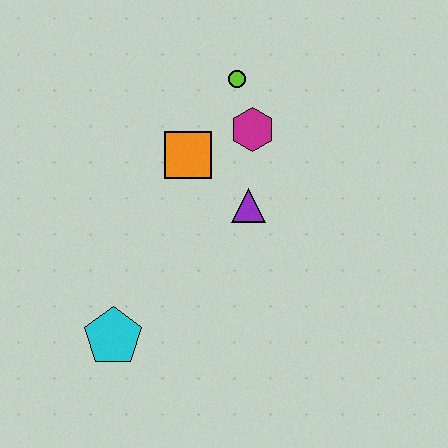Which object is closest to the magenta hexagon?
The lime circle is closest to the magenta hexagon.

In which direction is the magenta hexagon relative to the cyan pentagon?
The magenta hexagon is above the cyan pentagon.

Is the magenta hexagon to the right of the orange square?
Yes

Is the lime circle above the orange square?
Yes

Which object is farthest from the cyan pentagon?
The lime circle is farthest from the cyan pentagon.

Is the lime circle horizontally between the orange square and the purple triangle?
Yes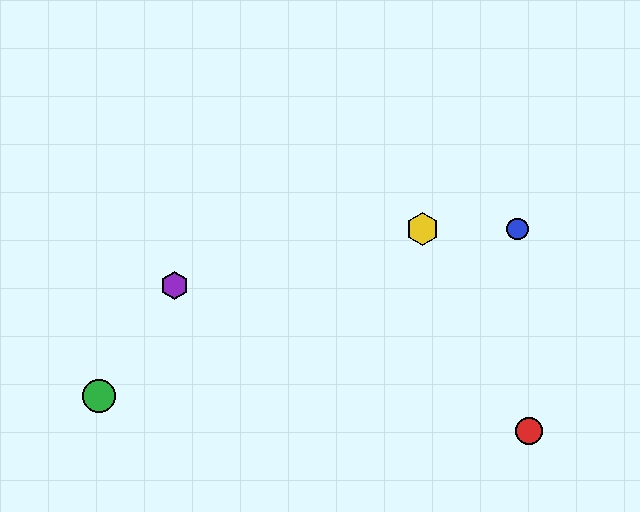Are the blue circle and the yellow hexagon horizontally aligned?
Yes, both are at y≈229.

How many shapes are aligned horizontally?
2 shapes (the blue circle, the yellow hexagon) are aligned horizontally.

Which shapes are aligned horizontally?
The blue circle, the yellow hexagon are aligned horizontally.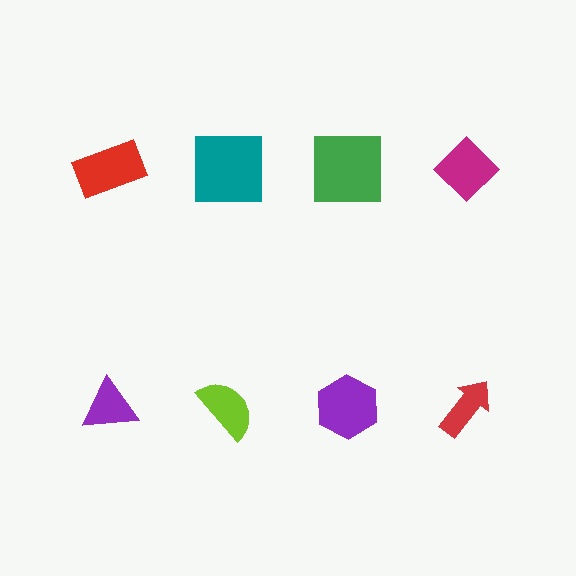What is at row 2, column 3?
A purple hexagon.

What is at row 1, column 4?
A magenta diamond.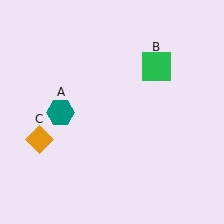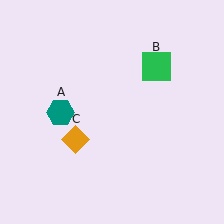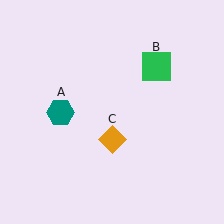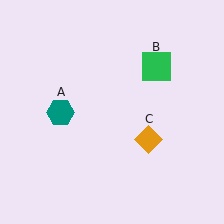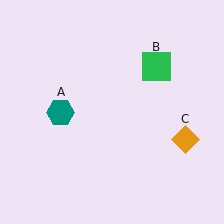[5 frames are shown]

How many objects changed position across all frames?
1 object changed position: orange diamond (object C).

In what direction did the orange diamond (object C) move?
The orange diamond (object C) moved right.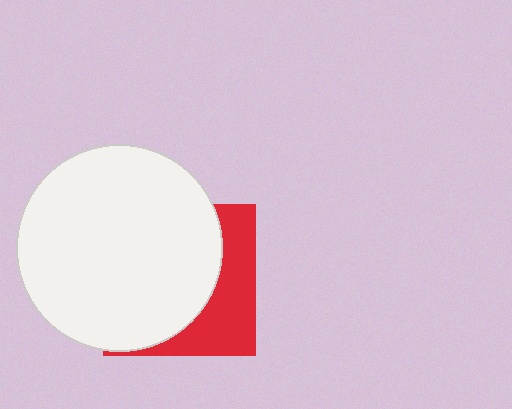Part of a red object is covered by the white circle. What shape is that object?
It is a square.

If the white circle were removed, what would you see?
You would see the complete red square.